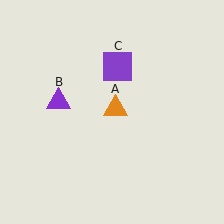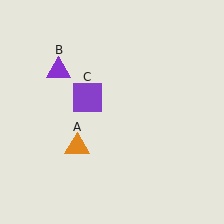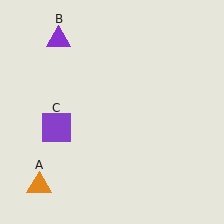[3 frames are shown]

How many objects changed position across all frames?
3 objects changed position: orange triangle (object A), purple triangle (object B), purple square (object C).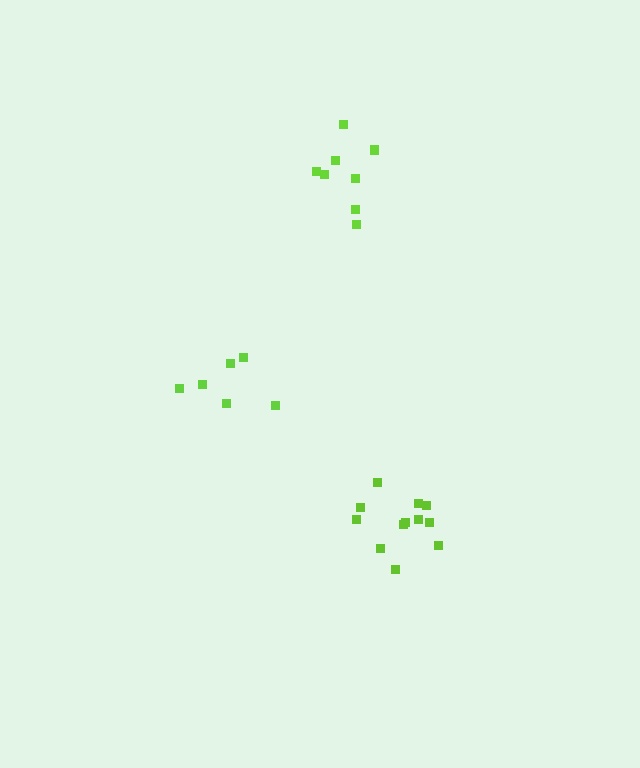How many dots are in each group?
Group 1: 8 dots, Group 2: 6 dots, Group 3: 12 dots (26 total).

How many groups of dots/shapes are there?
There are 3 groups.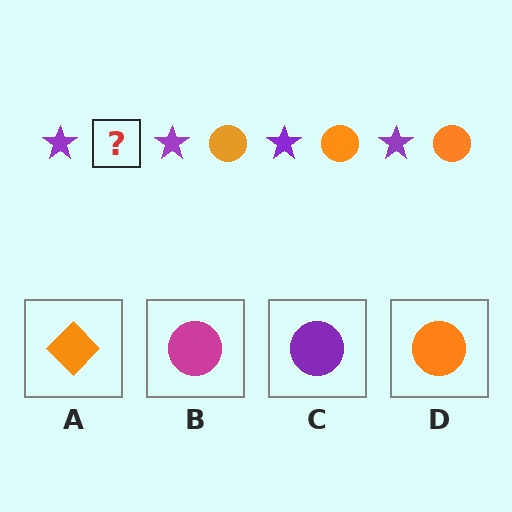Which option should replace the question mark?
Option D.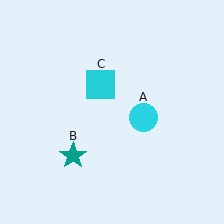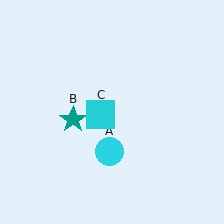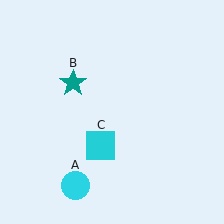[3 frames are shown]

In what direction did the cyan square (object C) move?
The cyan square (object C) moved down.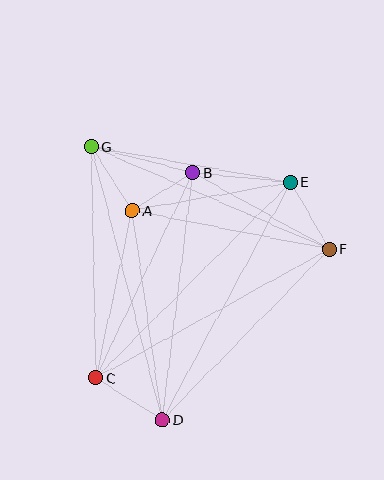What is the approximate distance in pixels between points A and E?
The distance between A and E is approximately 160 pixels.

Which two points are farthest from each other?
Points D and G are farthest from each other.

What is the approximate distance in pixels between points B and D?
The distance between B and D is approximately 249 pixels.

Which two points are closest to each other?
Points A and B are closest to each other.